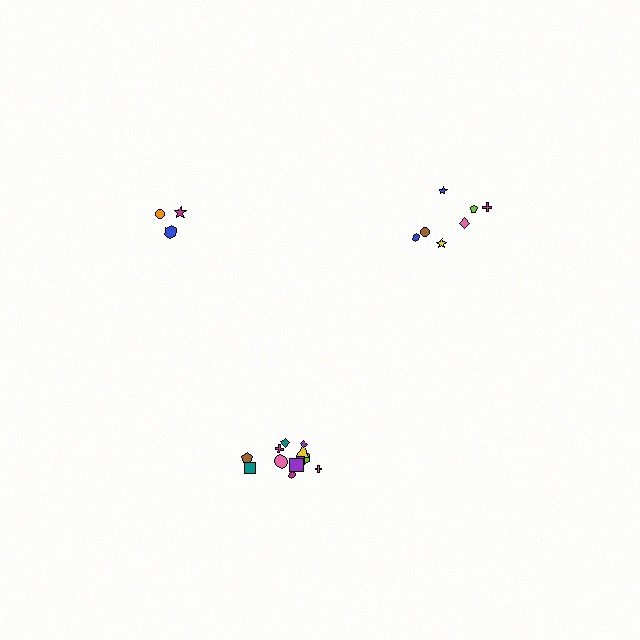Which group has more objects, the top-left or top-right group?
The top-right group.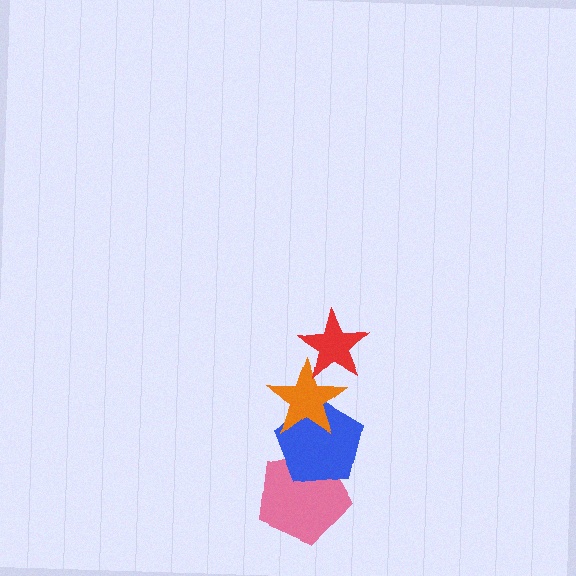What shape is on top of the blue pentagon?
The orange star is on top of the blue pentagon.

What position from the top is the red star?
The red star is 1st from the top.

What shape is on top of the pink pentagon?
The blue pentagon is on top of the pink pentagon.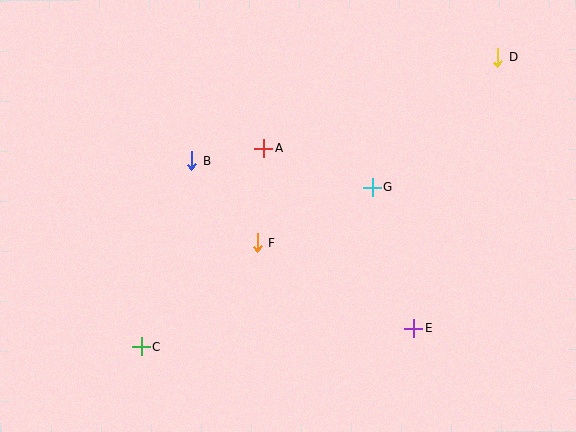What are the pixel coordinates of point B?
Point B is at (192, 161).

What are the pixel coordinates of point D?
Point D is at (497, 58).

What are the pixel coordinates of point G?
Point G is at (372, 187).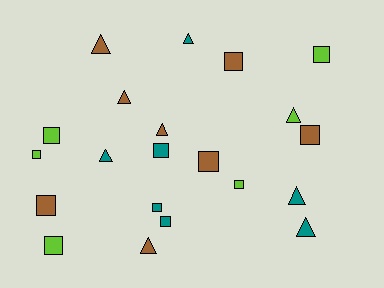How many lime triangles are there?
There is 1 lime triangle.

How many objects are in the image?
There are 21 objects.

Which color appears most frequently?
Brown, with 8 objects.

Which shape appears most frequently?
Square, with 12 objects.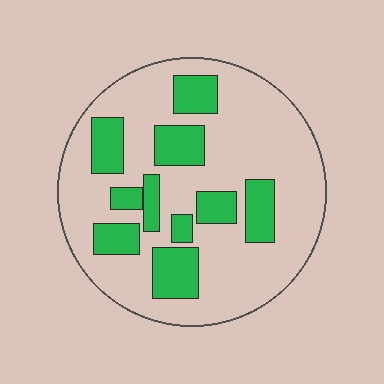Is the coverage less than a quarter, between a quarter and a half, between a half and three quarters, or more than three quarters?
Between a quarter and a half.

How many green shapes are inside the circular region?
10.